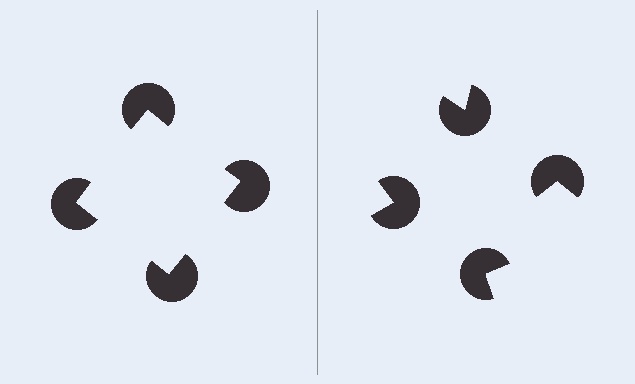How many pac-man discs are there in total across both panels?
8 — 4 on each side.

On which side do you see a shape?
An illusory square appears on the left side. On the right side the wedge cuts are rotated, so no coherent shape forms.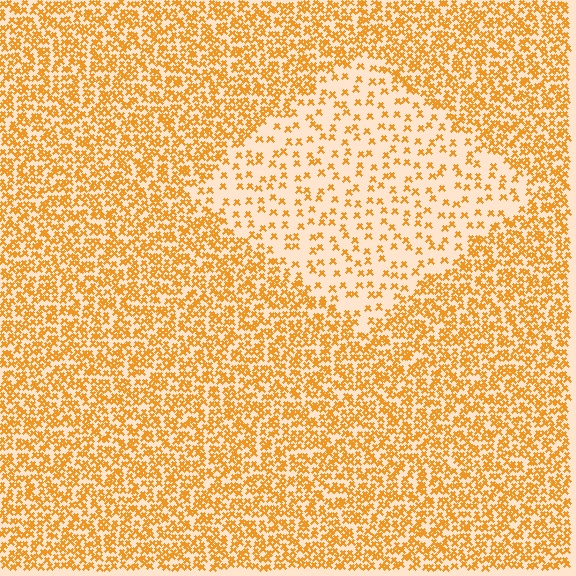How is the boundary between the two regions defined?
The boundary is defined by a change in element density (approximately 2.7x ratio). All elements are the same color, size, and shape.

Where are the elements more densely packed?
The elements are more densely packed outside the diamond boundary.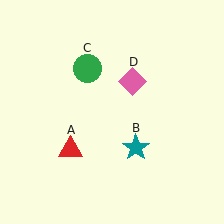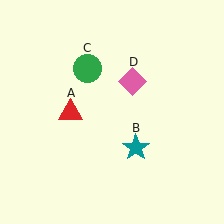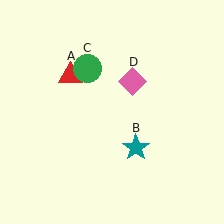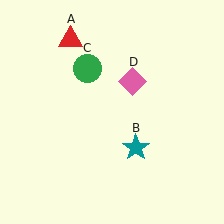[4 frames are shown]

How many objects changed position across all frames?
1 object changed position: red triangle (object A).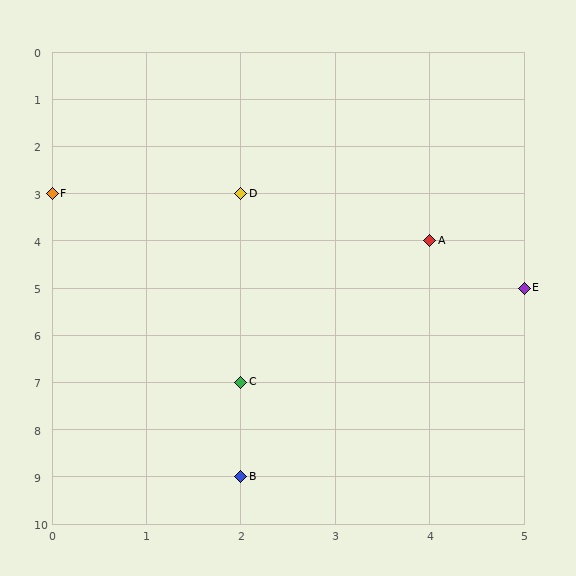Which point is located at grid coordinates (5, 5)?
Point E is at (5, 5).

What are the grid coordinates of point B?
Point B is at grid coordinates (2, 9).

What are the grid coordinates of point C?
Point C is at grid coordinates (2, 7).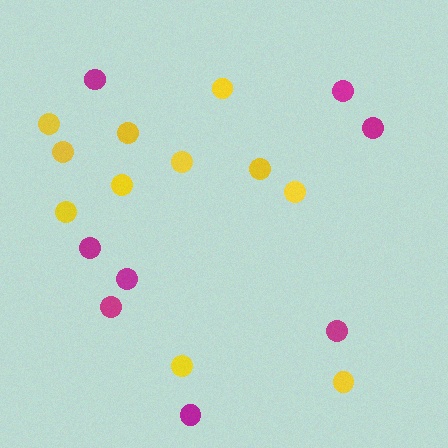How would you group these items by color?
There are 2 groups: one group of yellow circles (11) and one group of magenta circles (8).